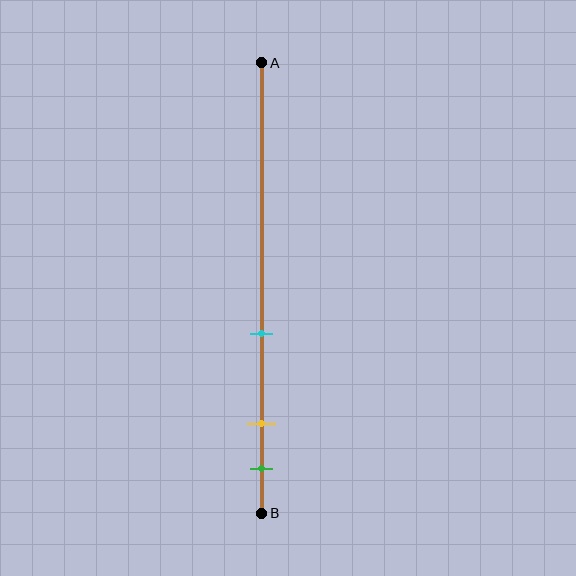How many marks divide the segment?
There are 3 marks dividing the segment.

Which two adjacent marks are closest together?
The yellow and green marks are the closest adjacent pair.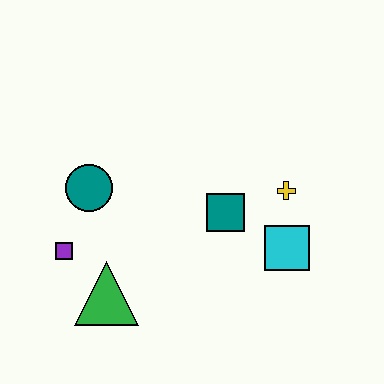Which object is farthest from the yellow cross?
The purple square is farthest from the yellow cross.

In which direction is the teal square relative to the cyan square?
The teal square is to the left of the cyan square.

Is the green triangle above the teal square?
No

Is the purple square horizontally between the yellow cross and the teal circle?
No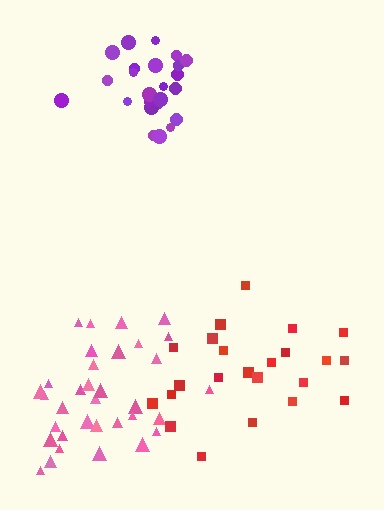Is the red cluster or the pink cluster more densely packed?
Pink.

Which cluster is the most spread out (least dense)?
Red.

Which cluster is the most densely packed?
Purple.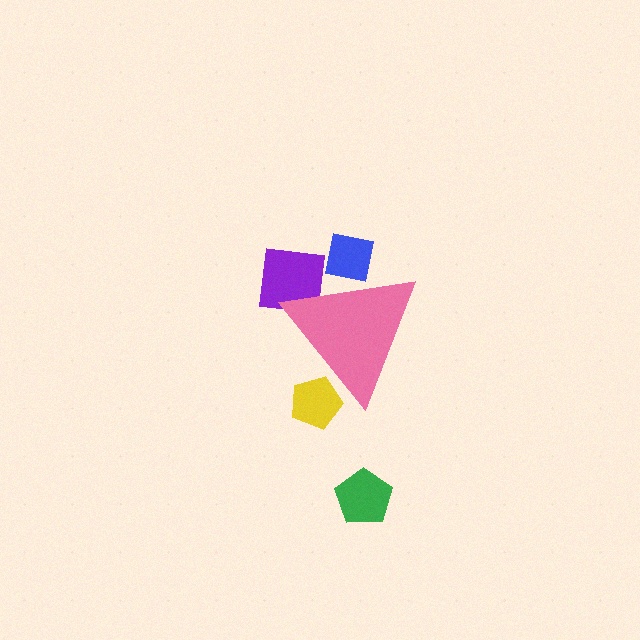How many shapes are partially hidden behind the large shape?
3 shapes are partially hidden.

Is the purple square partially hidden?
Yes, the purple square is partially hidden behind the pink triangle.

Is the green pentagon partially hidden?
No, the green pentagon is fully visible.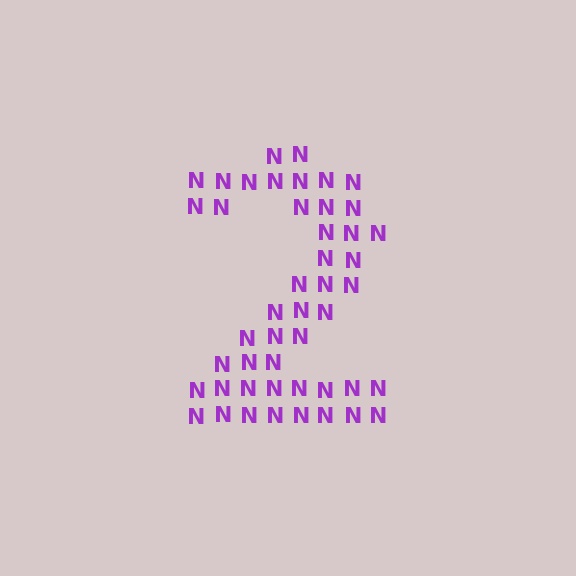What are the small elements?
The small elements are letter N's.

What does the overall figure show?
The overall figure shows the digit 2.